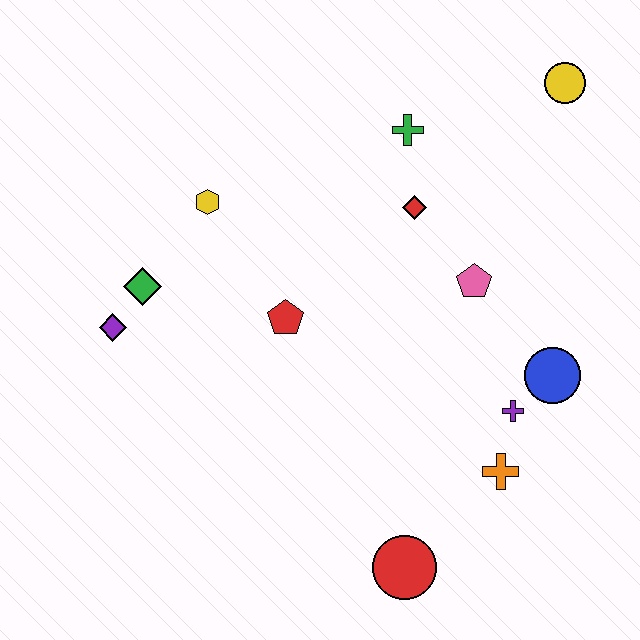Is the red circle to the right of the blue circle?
No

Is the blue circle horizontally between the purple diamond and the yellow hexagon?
No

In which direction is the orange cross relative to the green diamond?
The orange cross is to the right of the green diamond.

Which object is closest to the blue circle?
The purple cross is closest to the blue circle.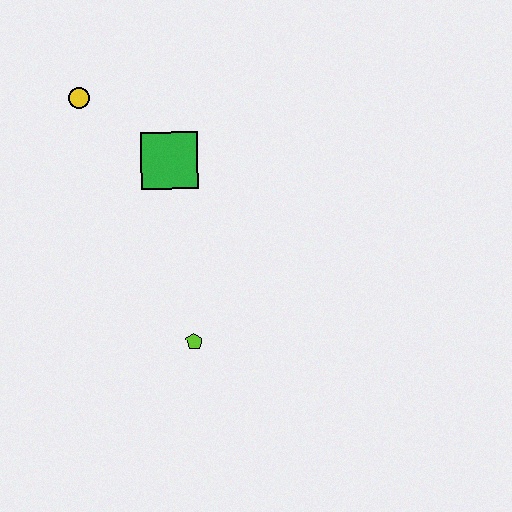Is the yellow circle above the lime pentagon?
Yes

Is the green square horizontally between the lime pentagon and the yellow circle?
Yes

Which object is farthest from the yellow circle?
The lime pentagon is farthest from the yellow circle.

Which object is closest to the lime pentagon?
The green square is closest to the lime pentagon.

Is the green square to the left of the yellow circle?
No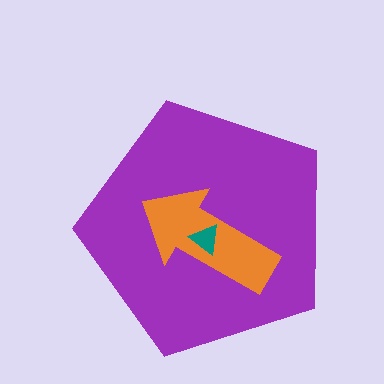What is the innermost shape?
The teal triangle.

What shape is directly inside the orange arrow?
The teal triangle.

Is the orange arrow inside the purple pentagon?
Yes.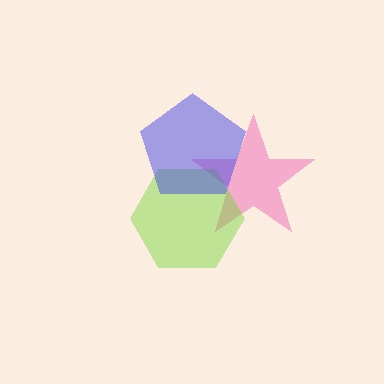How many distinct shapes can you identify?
There are 3 distinct shapes: a pink star, a lime hexagon, a blue pentagon.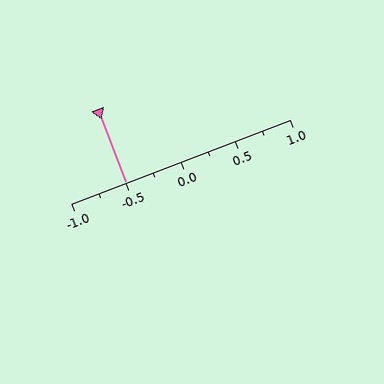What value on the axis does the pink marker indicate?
The marker indicates approximately -0.5.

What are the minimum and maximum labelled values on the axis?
The axis runs from -1.0 to 1.0.